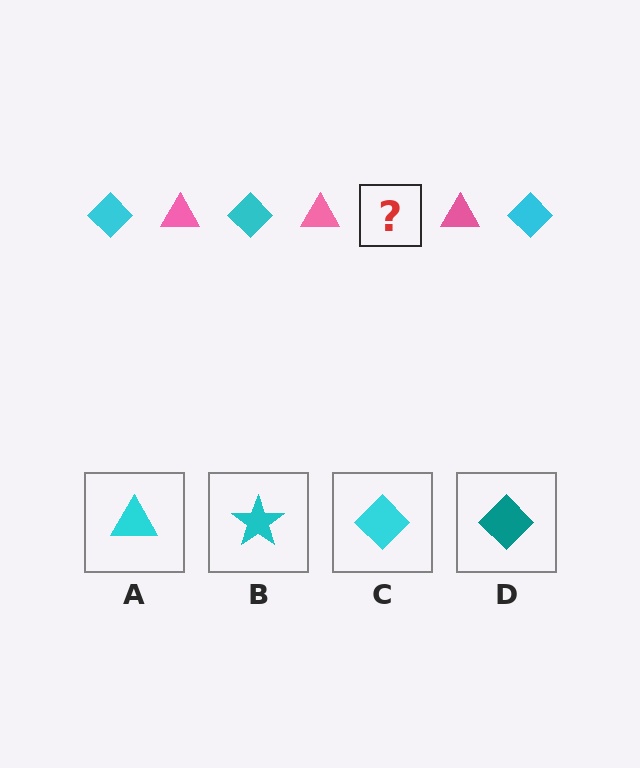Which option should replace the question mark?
Option C.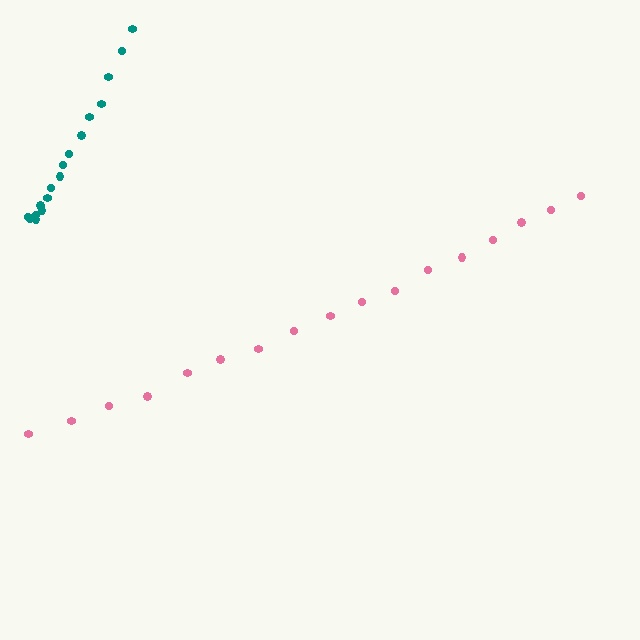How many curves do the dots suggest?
There are 2 distinct paths.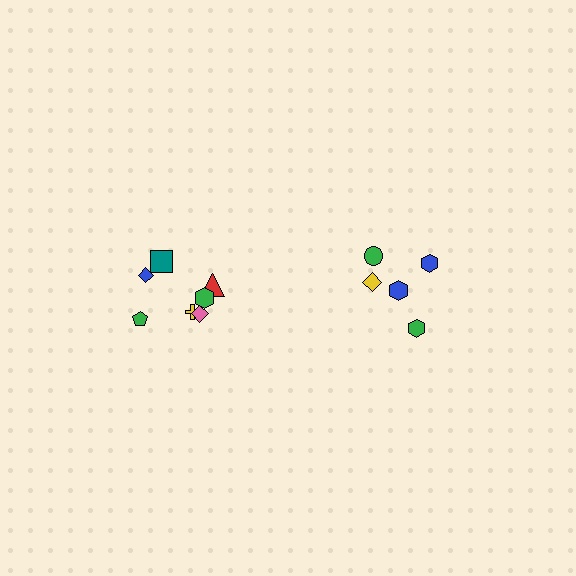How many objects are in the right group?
There are 5 objects.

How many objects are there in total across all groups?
There are 12 objects.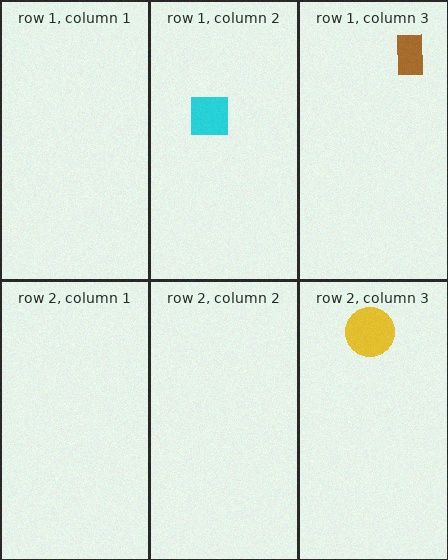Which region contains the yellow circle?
The row 2, column 3 region.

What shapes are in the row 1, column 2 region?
The cyan square.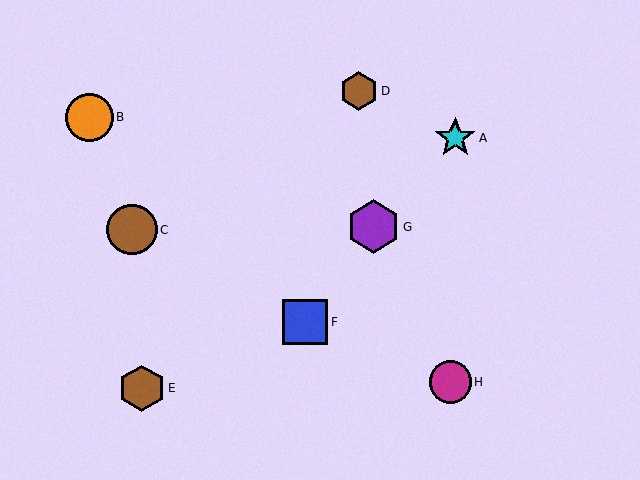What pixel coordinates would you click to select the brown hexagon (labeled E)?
Click at (142, 388) to select the brown hexagon E.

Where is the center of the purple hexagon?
The center of the purple hexagon is at (373, 227).